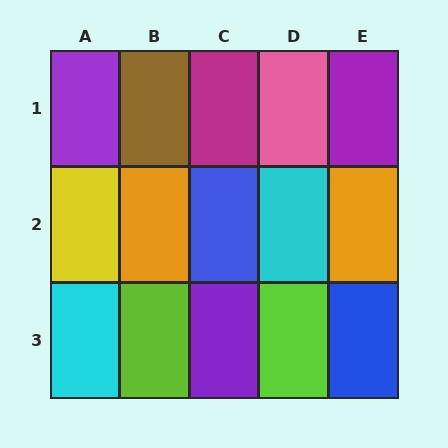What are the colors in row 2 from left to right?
Yellow, orange, blue, cyan, orange.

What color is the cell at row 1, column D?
Pink.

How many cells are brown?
1 cell is brown.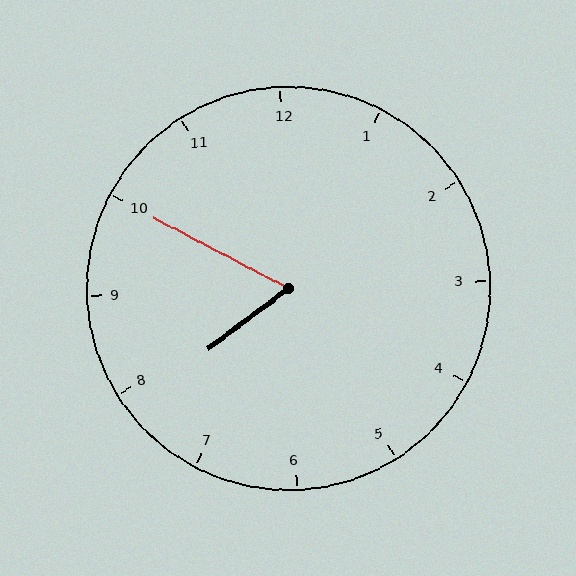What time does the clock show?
7:50.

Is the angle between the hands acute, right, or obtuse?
It is acute.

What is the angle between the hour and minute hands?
Approximately 65 degrees.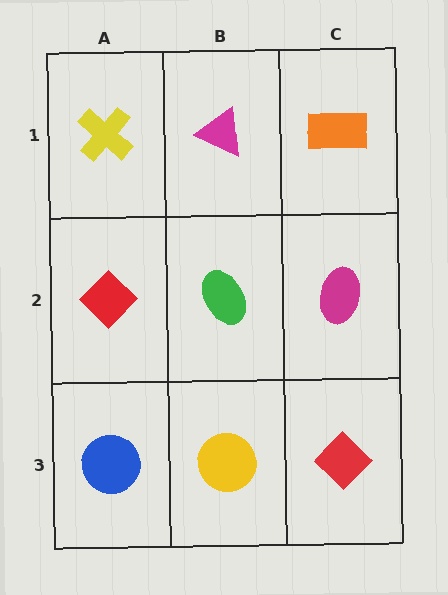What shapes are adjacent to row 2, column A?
A yellow cross (row 1, column A), a blue circle (row 3, column A), a green ellipse (row 2, column B).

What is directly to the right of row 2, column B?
A magenta ellipse.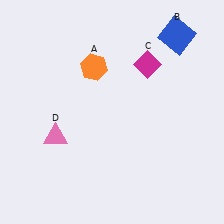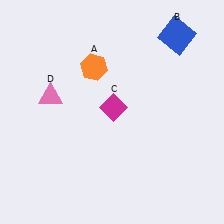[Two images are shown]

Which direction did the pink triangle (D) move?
The pink triangle (D) moved up.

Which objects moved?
The objects that moved are: the magenta diamond (C), the pink triangle (D).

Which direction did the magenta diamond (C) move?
The magenta diamond (C) moved down.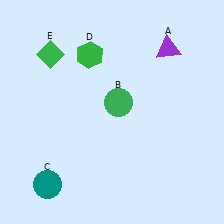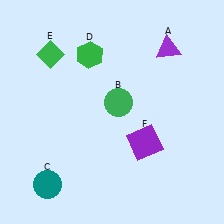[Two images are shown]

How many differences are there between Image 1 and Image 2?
There is 1 difference between the two images.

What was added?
A purple square (F) was added in Image 2.